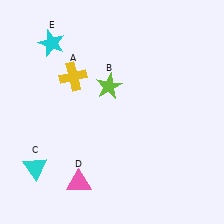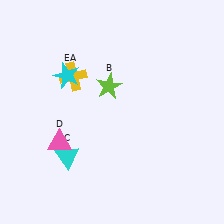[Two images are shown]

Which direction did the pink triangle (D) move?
The pink triangle (D) moved up.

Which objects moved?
The objects that moved are: the cyan triangle (C), the pink triangle (D), the cyan star (E).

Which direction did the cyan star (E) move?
The cyan star (E) moved down.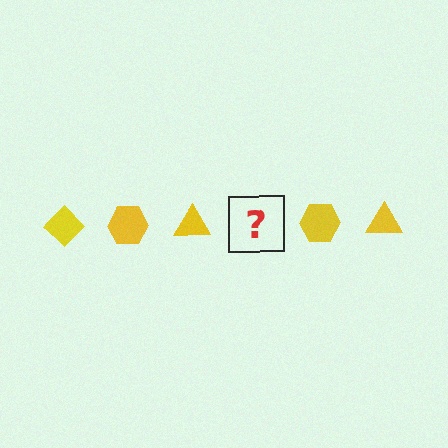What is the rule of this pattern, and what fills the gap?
The rule is that the pattern cycles through diamond, hexagon, triangle shapes in yellow. The gap should be filled with a yellow diamond.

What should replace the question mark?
The question mark should be replaced with a yellow diamond.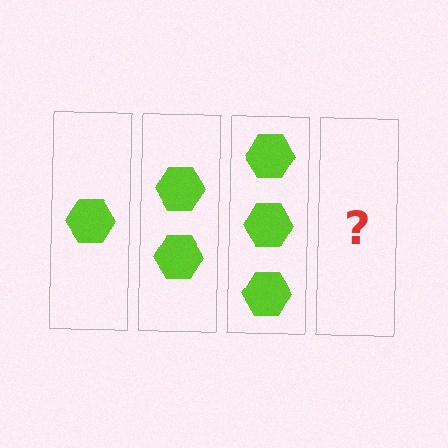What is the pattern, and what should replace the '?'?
The pattern is that each step adds one more hexagon. The '?' should be 4 hexagons.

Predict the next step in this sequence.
The next step is 4 hexagons.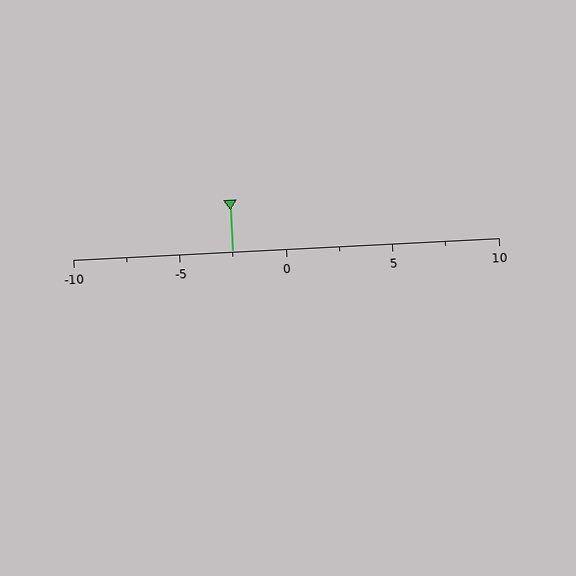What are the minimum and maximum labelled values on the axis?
The axis runs from -10 to 10.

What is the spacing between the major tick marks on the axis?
The major ticks are spaced 5 apart.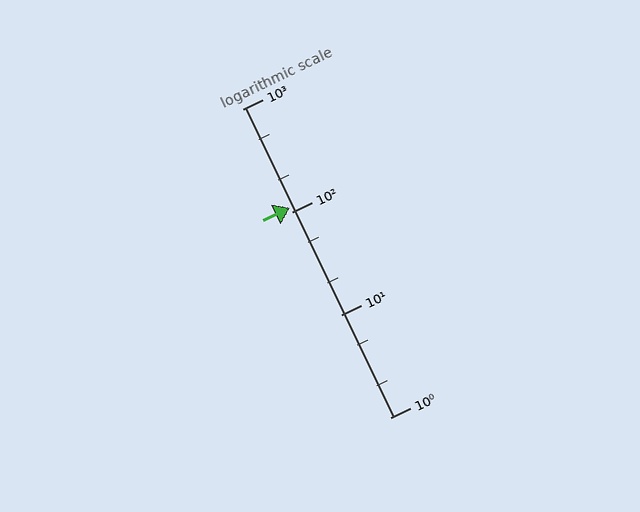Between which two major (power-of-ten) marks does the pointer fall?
The pointer is between 100 and 1000.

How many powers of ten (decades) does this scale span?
The scale spans 3 decades, from 1 to 1000.